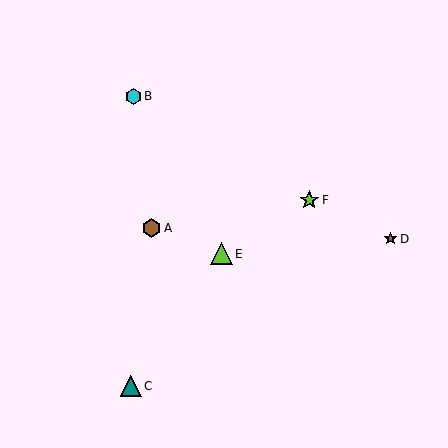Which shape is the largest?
The lime triangle (labeled E) is the largest.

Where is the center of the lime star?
The center of the lime star is at (309, 200).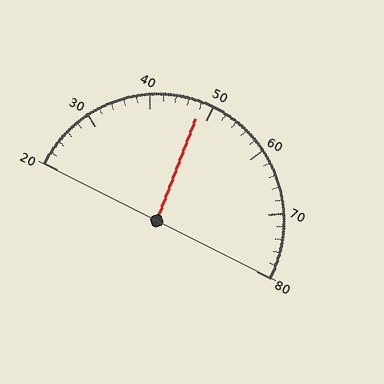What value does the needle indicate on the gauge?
The needle indicates approximately 48.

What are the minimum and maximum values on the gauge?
The gauge ranges from 20 to 80.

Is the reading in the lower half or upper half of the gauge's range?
The reading is in the lower half of the range (20 to 80).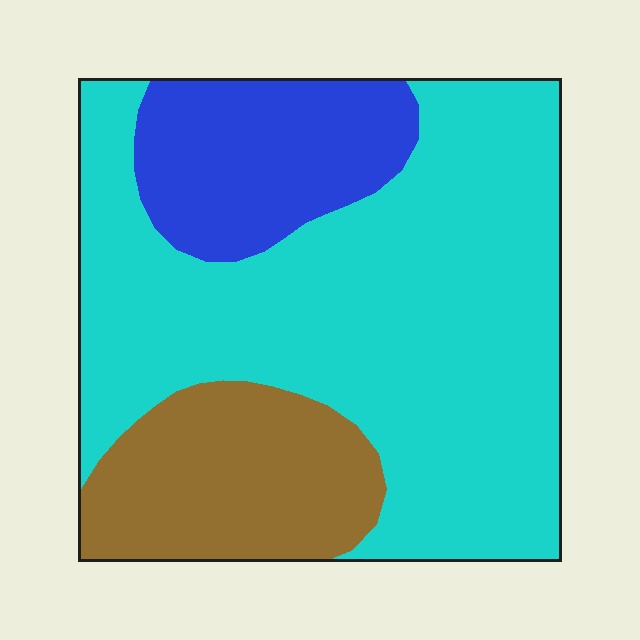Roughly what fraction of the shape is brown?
Brown takes up about one fifth (1/5) of the shape.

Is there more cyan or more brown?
Cyan.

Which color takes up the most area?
Cyan, at roughly 65%.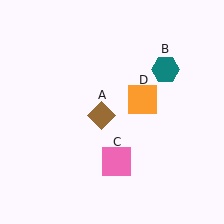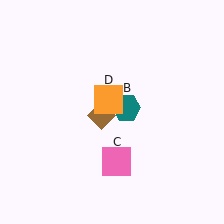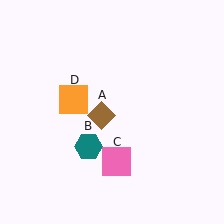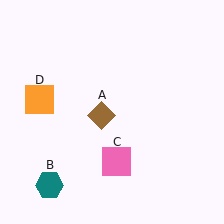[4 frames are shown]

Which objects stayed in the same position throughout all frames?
Brown diamond (object A) and pink square (object C) remained stationary.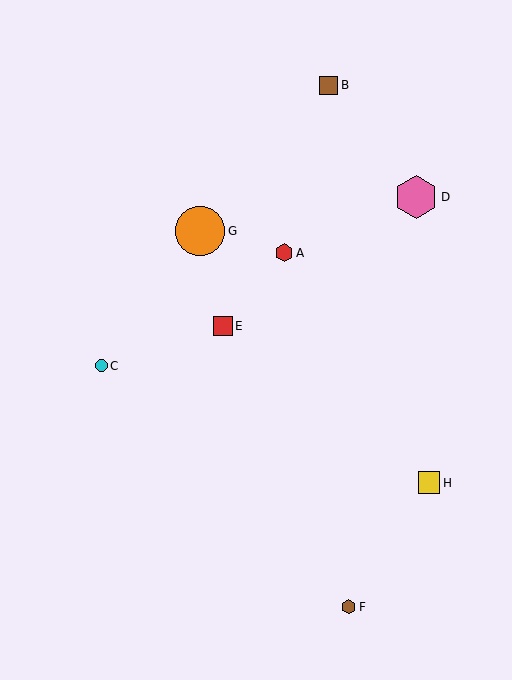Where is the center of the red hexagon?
The center of the red hexagon is at (284, 253).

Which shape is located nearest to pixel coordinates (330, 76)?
The brown square (labeled B) at (329, 85) is nearest to that location.